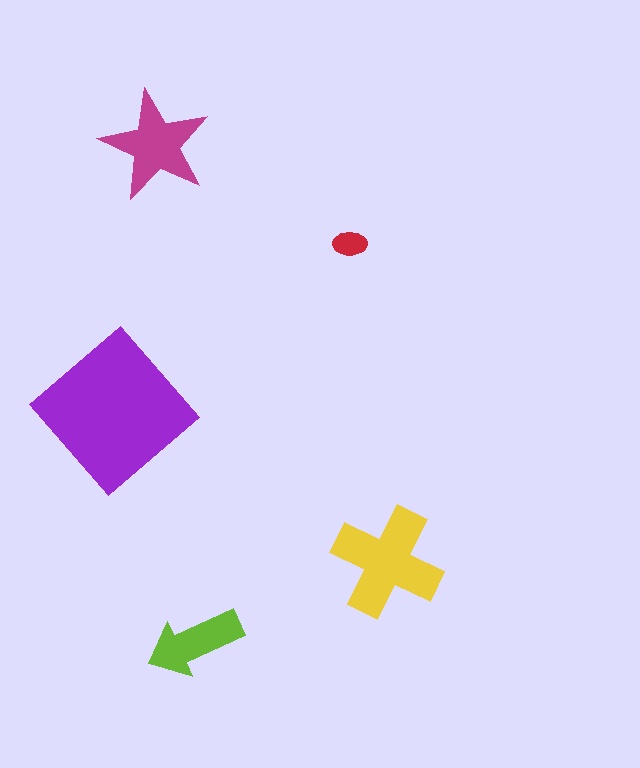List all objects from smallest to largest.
The red ellipse, the lime arrow, the magenta star, the yellow cross, the purple diamond.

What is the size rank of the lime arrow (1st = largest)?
4th.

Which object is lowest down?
The lime arrow is bottommost.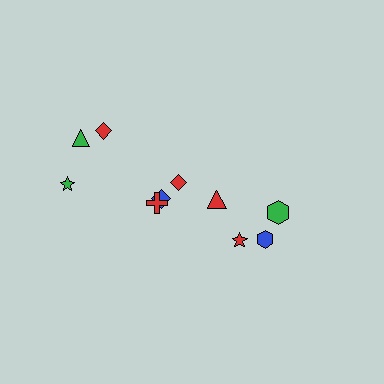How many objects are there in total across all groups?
There are 10 objects.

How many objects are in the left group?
There are 6 objects.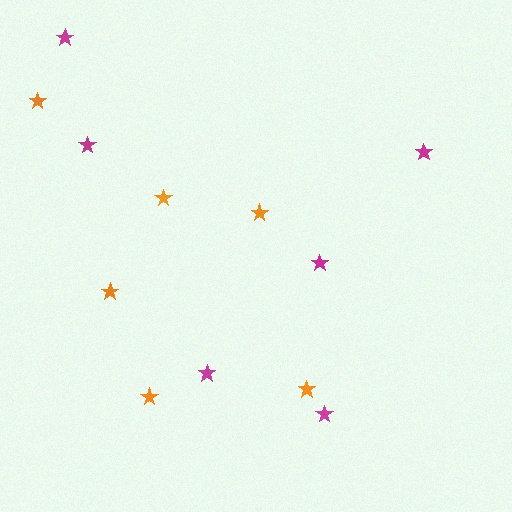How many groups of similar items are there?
There are 2 groups: one group of orange stars (6) and one group of magenta stars (6).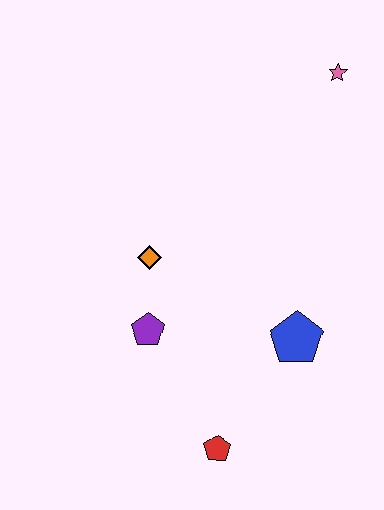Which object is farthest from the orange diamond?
The pink star is farthest from the orange diamond.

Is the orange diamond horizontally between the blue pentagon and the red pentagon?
No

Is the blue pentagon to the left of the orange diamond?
No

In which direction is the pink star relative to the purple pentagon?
The pink star is above the purple pentagon.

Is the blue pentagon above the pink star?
No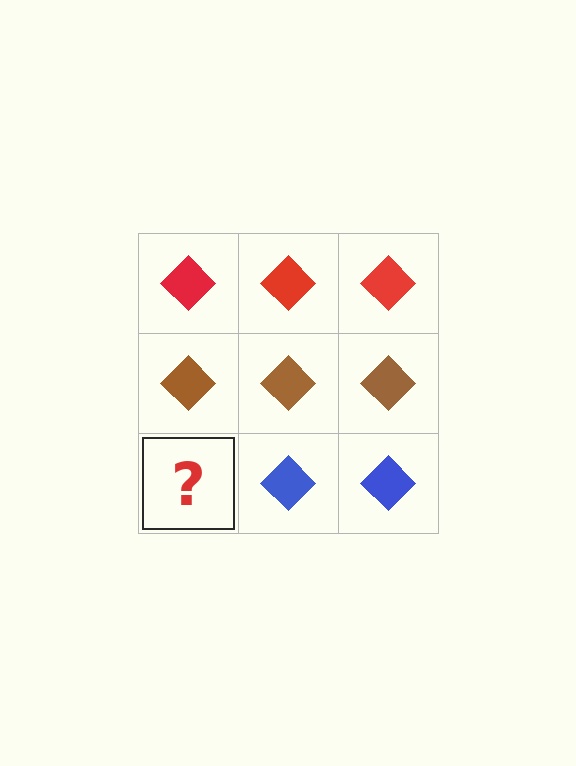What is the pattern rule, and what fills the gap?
The rule is that each row has a consistent color. The gap should be filled with a blue diamond.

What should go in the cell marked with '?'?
The missing cell should contain a blue diamond.